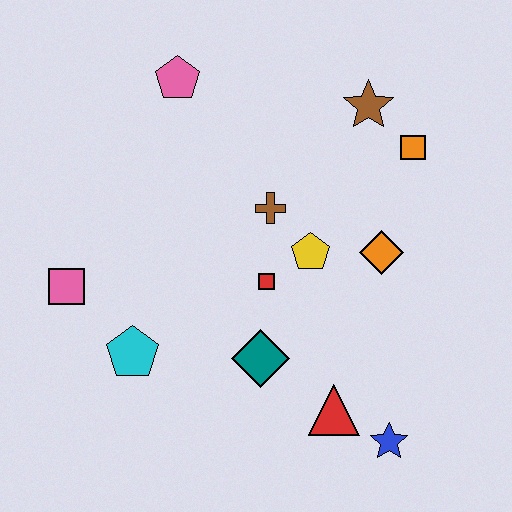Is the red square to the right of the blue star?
No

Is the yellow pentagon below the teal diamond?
No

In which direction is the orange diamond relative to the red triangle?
The orange diamond is above the red triangle.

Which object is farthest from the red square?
The pink pentagon is farthest from the red square.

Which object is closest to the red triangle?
The blue star is closest to the red triangle.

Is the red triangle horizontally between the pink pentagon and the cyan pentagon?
No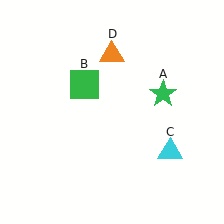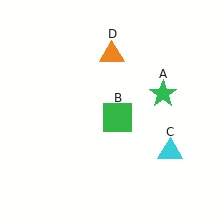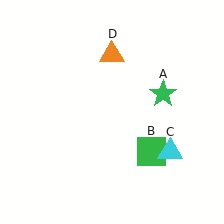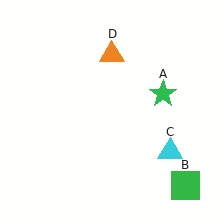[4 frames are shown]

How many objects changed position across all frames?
1 object changed position: green square (object B).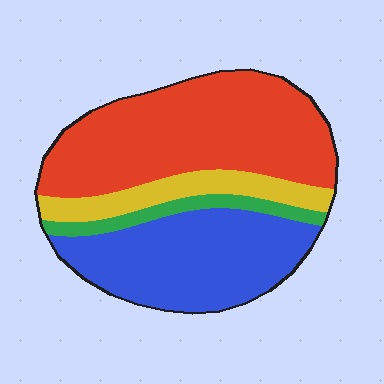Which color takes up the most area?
Red, at roughly 45%.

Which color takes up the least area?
Green, at roughly 5%.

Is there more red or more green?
Red.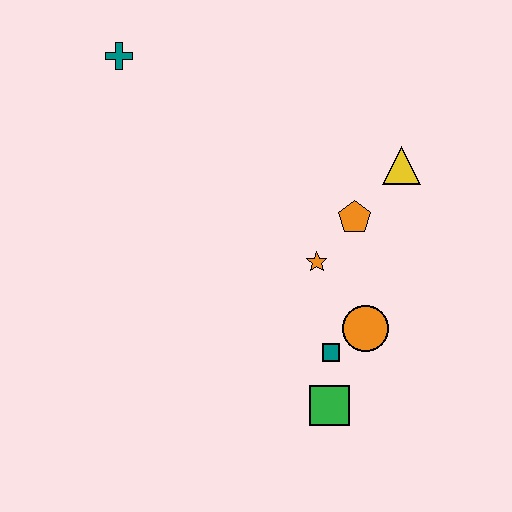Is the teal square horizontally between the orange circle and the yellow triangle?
No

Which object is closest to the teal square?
The orange circle is closest to the teal square.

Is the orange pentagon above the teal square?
Yes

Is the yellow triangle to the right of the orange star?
Yes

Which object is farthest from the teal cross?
The green square is farthest from the teal cross.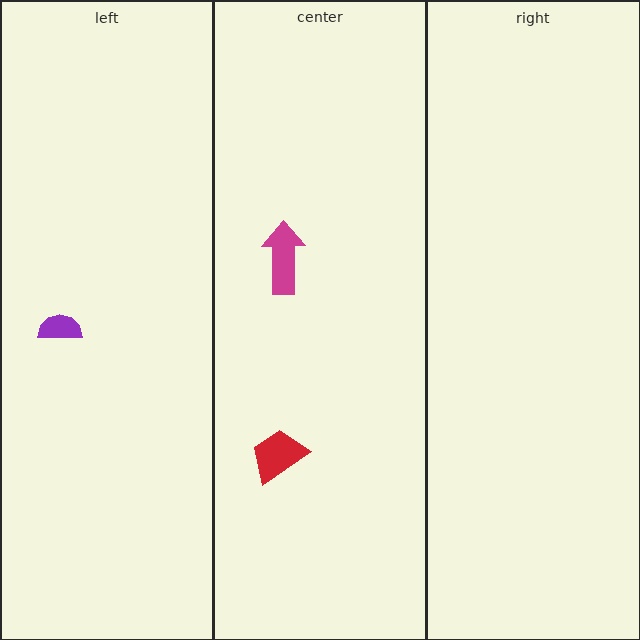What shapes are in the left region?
The purple semicircle.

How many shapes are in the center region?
2.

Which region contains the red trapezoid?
The center region.